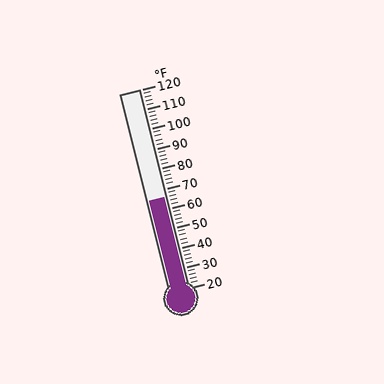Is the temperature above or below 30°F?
The temperature is above 30°F.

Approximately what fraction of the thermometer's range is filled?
The thermometer is filled to approximately 45% of its range.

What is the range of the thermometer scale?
The thermometer scale ranges from 20°F to 120°F.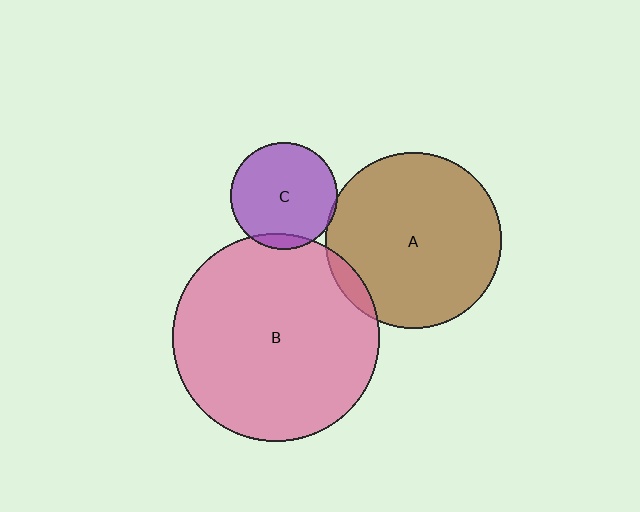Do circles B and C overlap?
Yes.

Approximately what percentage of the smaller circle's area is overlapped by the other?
Approximately 5%.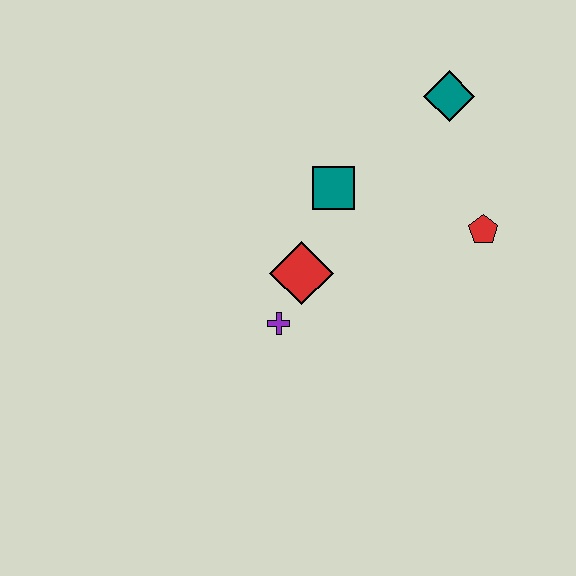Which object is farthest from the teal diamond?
The purple cross is farthest from the teal diamond.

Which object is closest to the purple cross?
The red diamond is closest to the purple cross.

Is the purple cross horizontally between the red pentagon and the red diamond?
No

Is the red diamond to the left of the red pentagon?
Yes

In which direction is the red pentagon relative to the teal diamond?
The red pentagon is below the teal diamond.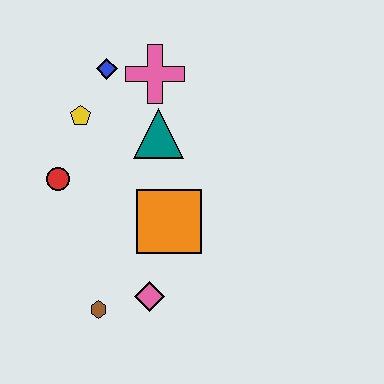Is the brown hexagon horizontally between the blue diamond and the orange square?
No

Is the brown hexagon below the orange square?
Yes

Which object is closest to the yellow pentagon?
The blue diamond is closest to the yellow pentagon.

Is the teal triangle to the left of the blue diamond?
No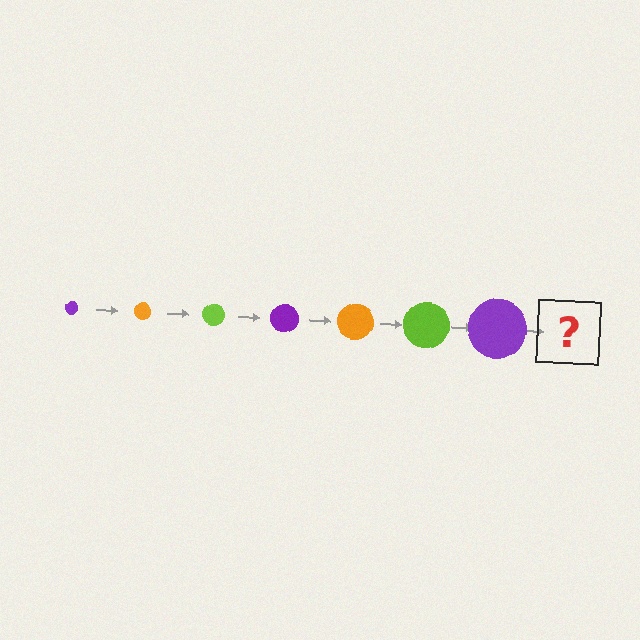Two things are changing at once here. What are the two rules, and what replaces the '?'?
The two rules are that the circle grows larger each step and the color cycles through purple, orange, and lime. The '?' should be an orange circle, larger than the previous one.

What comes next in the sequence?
The next element should be an orange circle, larger than the previous one.